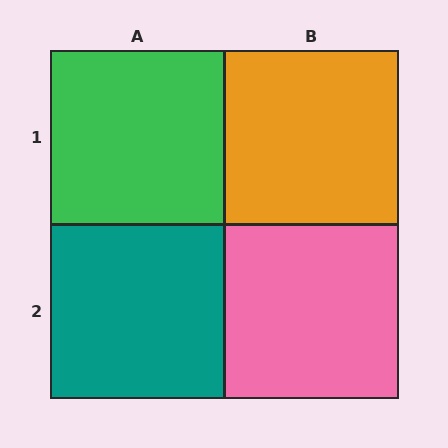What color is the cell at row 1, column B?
Orange.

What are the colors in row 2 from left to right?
Teal, pink.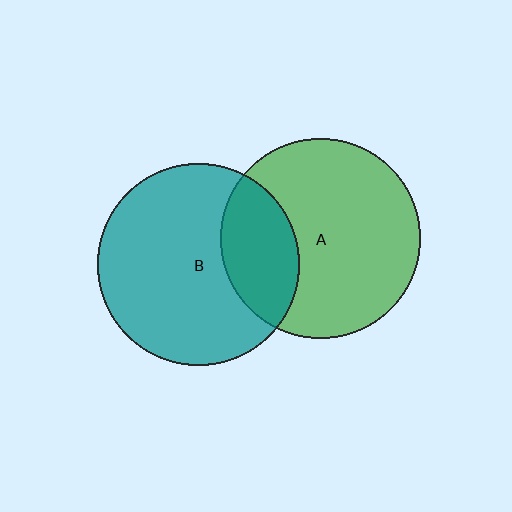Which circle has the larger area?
Circle B (teal).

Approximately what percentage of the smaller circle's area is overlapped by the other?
Approximately 25%.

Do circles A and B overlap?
Yes.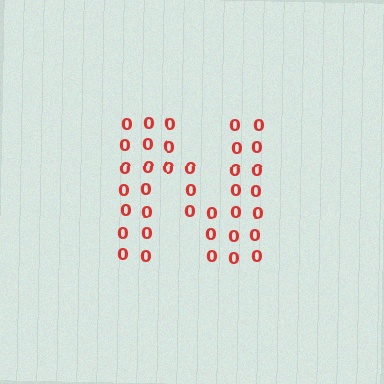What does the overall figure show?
The overall figure shows the letter N.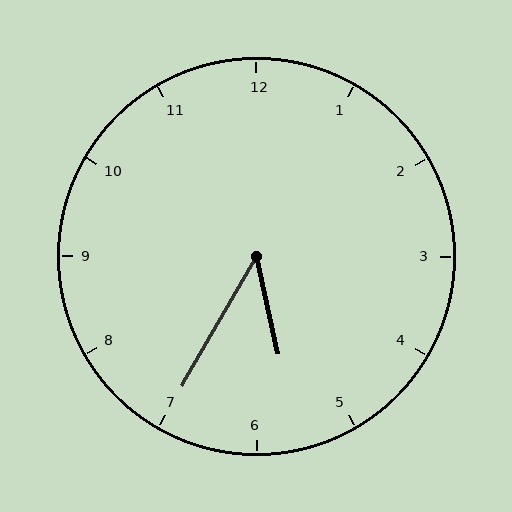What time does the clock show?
5:35.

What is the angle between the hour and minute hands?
Approximately 42 degrees.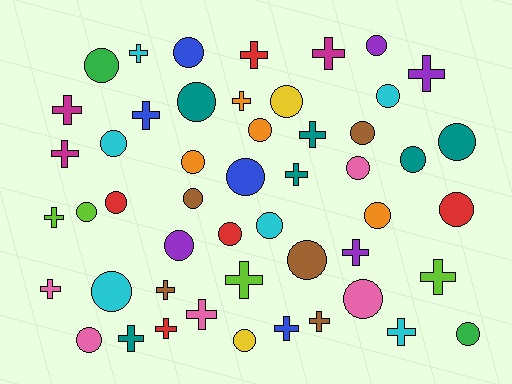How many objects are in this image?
There are 50 objects.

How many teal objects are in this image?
There are 6 teal objects.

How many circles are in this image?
There are 28 circles.